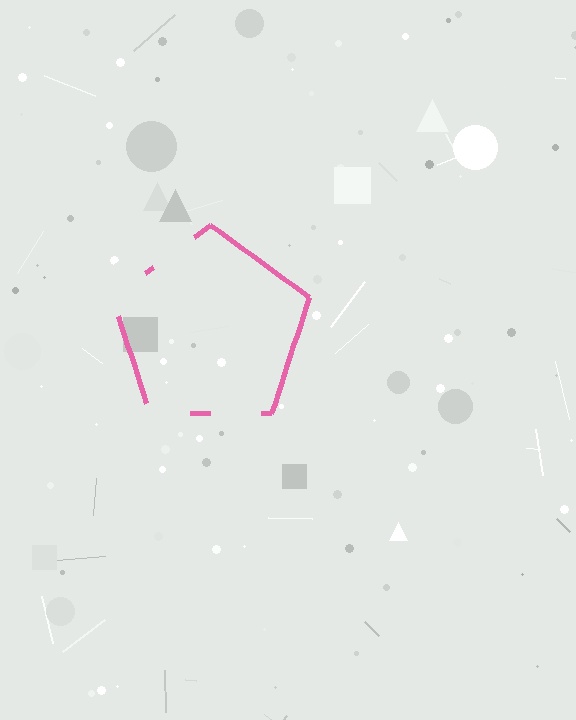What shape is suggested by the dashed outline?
The dashed outline suggests a pentagon.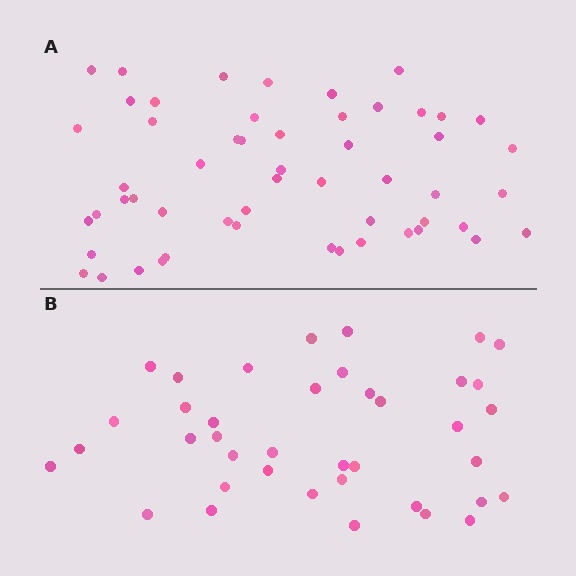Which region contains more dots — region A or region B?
Region A (the top region) has more dots.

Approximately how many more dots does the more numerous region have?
Region A has approximately 15 more dots than region B.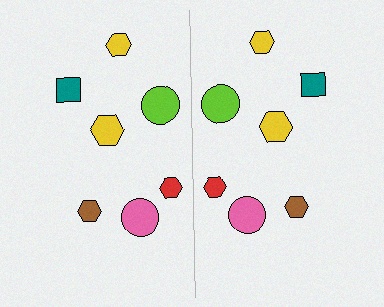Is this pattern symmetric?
Yes, this pattern has bilateral (reflection) symmetry.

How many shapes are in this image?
There are 14 shapes in this image.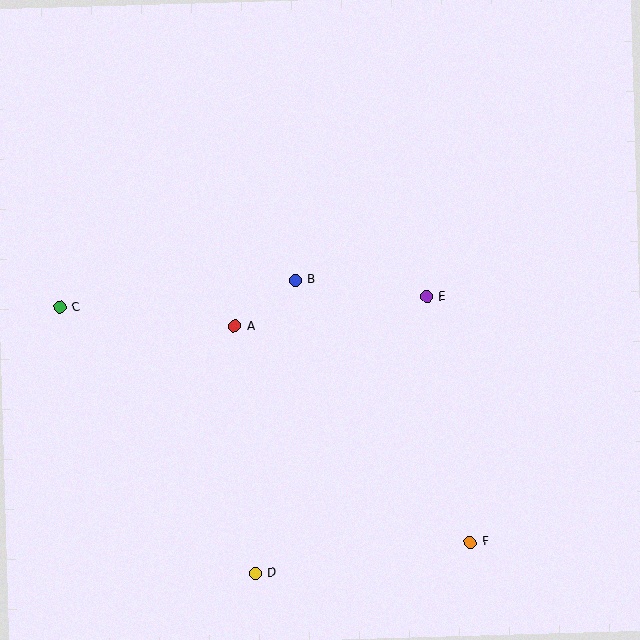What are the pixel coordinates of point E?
Point E is at (426, 297).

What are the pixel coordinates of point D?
Point D is at (256, 573).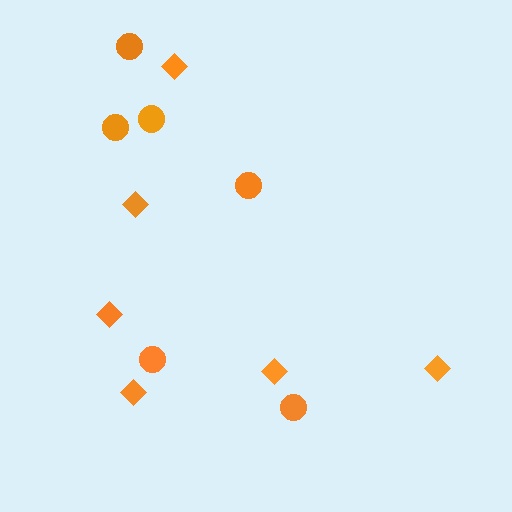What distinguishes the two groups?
There are 2 groups: one group of diamonds (6) and one group of circles (6).